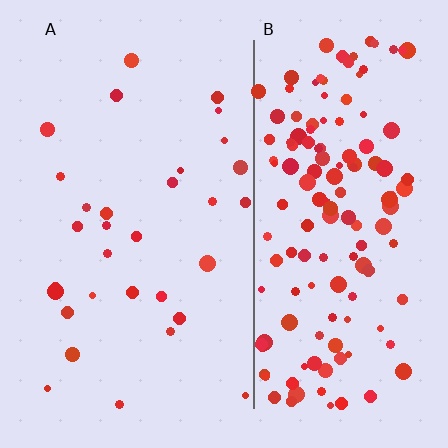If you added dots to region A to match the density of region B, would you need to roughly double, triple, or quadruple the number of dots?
Approximately quadruple.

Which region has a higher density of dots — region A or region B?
B (the right).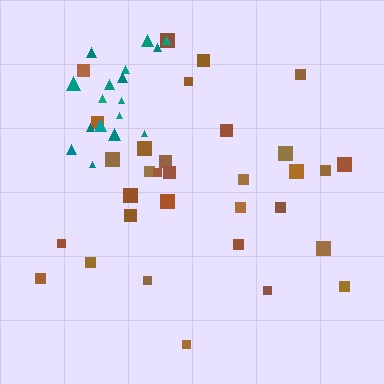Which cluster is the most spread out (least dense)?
Brown.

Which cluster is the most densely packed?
Teal.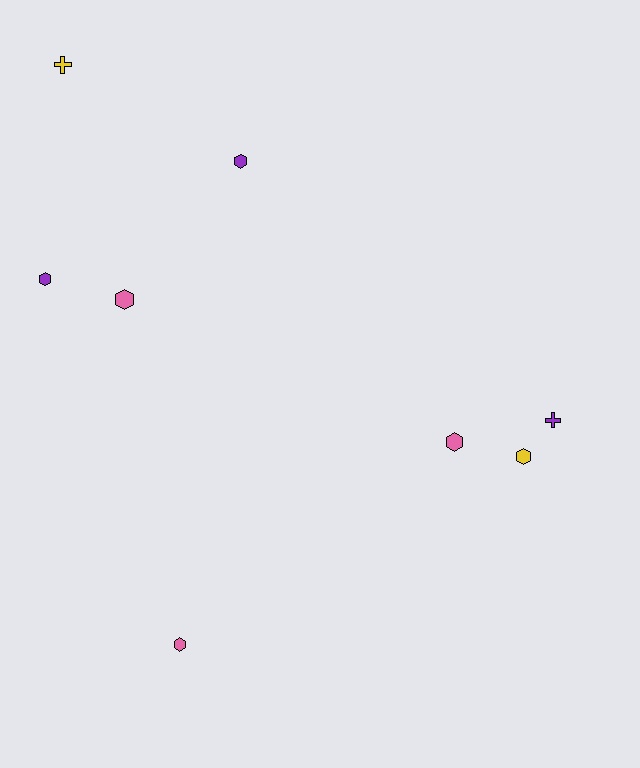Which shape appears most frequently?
Hexagon, with 6 objects.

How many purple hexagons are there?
There are 2 purple hexagons.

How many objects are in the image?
There are 8 objects.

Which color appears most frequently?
Pink, with 3 objects.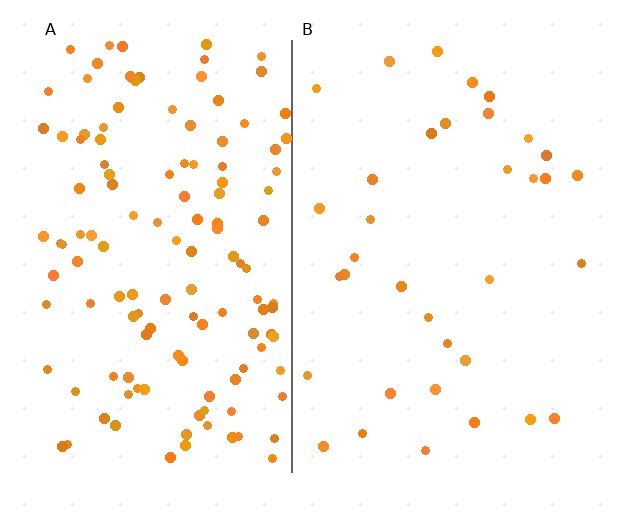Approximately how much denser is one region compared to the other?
Approximately 3.9× — region A over region B.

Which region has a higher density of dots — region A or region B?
A (the left).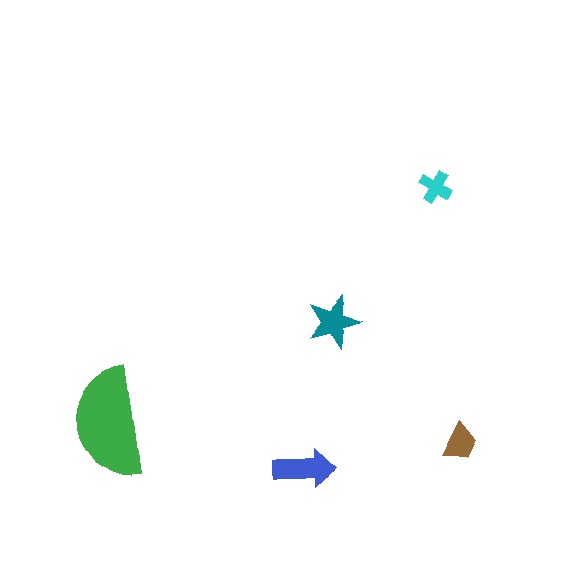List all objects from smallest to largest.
The cyan cross, the brown trapezoid, the teal star, the blue arrow, the green semicircle.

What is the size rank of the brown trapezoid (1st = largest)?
4th.